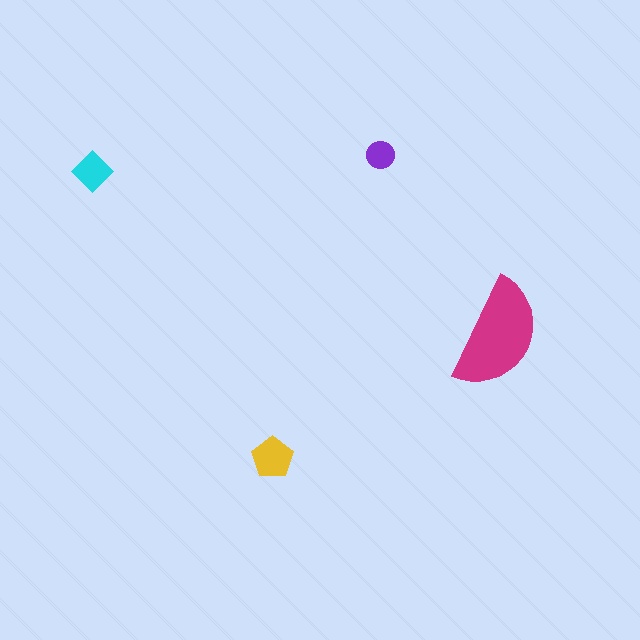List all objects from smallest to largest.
The purple circle, the cyan diamond, the yellow pentagon, the magenta semicircle.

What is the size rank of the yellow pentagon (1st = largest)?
2nd.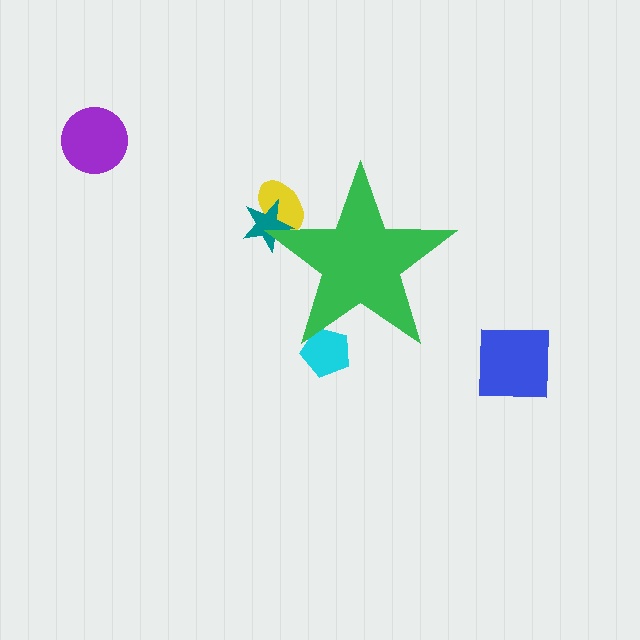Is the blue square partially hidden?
No, the blue square is fully visible.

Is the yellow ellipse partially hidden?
Yes, the yellow ellipse is partially hidden behind the green star.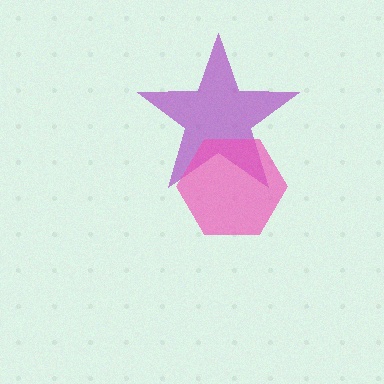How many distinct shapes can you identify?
There are 2 distinct shapes: a purple star, a pink hexagon.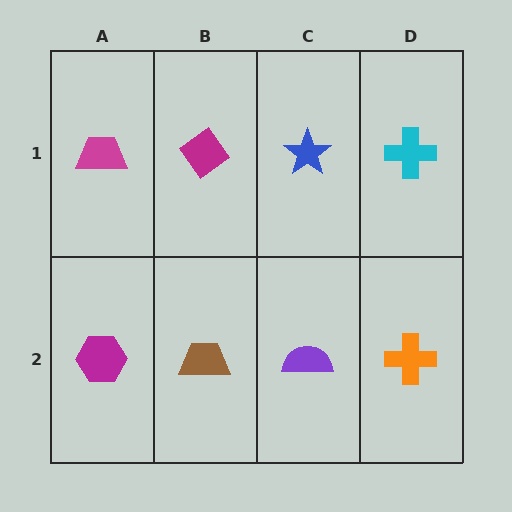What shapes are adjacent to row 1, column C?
A purple semicircle (row 2, column C), a magenta diamond (row 1, column B), a cyan cross (row 1, column D).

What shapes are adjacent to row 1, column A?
A magenta hexagon (row 2, column A), a magenta diamond (row 1, column B).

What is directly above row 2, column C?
A blue star.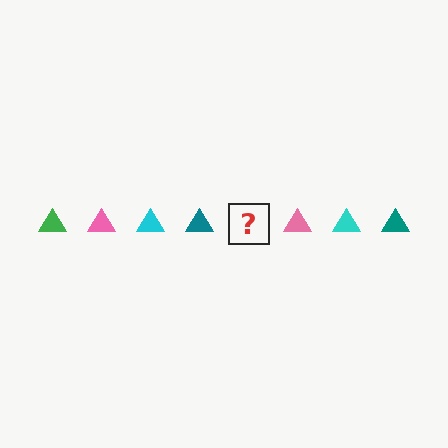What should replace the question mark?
The question mark should be replaced with a green triangle.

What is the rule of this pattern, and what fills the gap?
The rule is that the pattern cycles through green, pink, cyan, teal triangles. The gap should be filled with a green triangle.